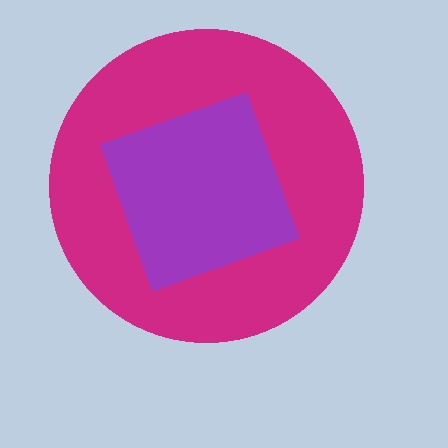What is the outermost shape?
The magenta circle.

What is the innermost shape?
The purple square.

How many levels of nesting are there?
2.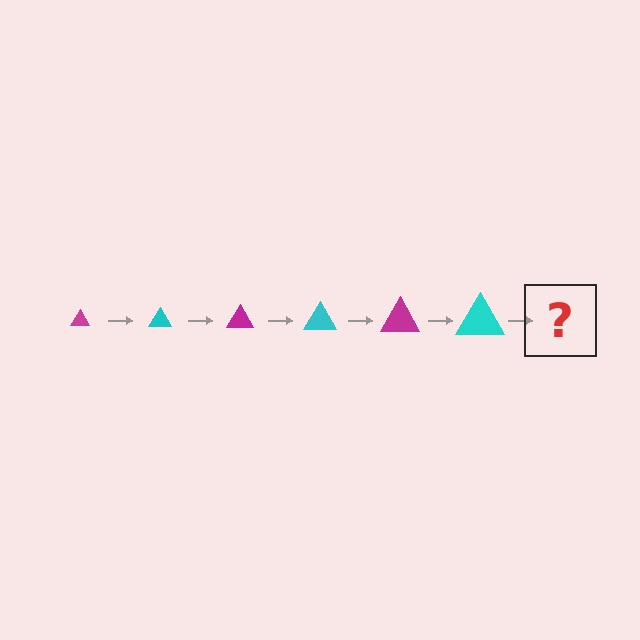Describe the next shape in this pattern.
It should be a magenta triangle, larger than the previous one.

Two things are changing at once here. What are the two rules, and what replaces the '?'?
The two rules are that the triangle grows larger each step and the color cycles through magenta and cyan. The '?' should be a magenta triangle, larger than the previous one.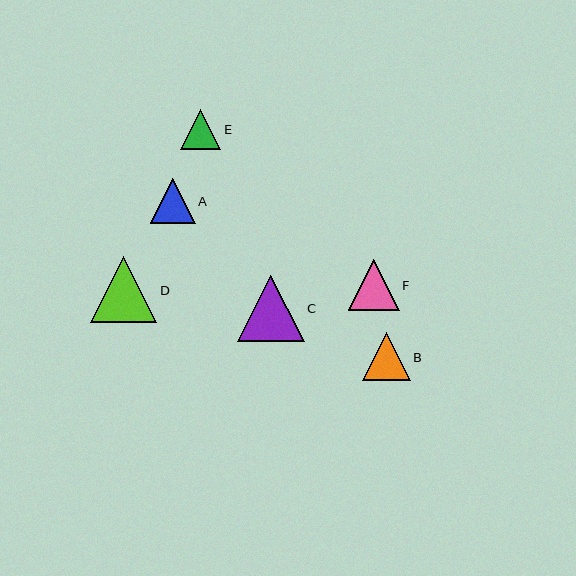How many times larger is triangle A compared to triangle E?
Triangle A is approximately 1.1 times the size of triangle E.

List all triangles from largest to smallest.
From largest to smallest: C, D, F, B, A, E.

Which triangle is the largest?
Triangle C is the largest with a size of approximately 67 pixels.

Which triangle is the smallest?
Triangle E is the smallest with a size of approximately 40 pixels.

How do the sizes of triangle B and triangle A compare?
Triangle B and triangle A are approximately the same size.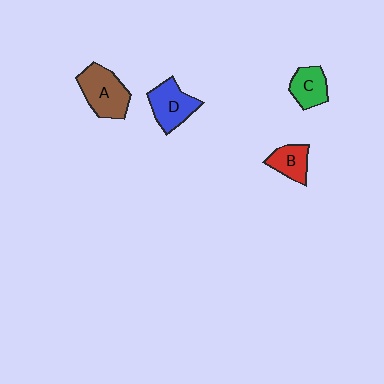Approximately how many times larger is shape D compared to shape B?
Approximately 1.4 times.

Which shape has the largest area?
Shape A (brown).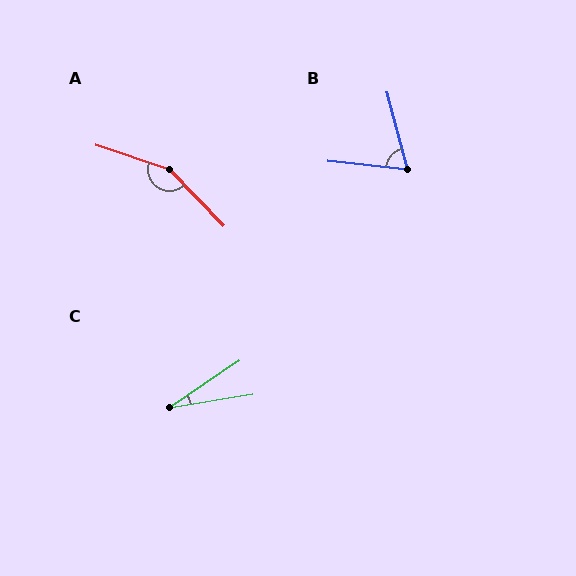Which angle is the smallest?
C, at approximately 25 degrees.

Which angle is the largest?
A, at approximately 153 degrees.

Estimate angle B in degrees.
Approximately 68 degrees.